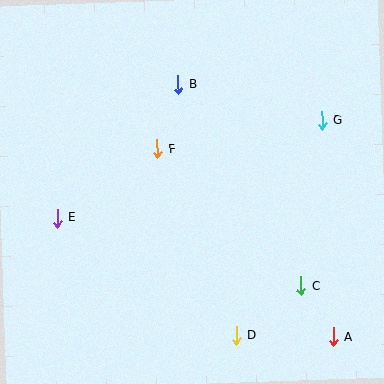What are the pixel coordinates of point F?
Point F is at (157, 149).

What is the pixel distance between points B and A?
The distance between B and A is 296 pixels.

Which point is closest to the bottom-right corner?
Point A is closest to the bottom-right corner.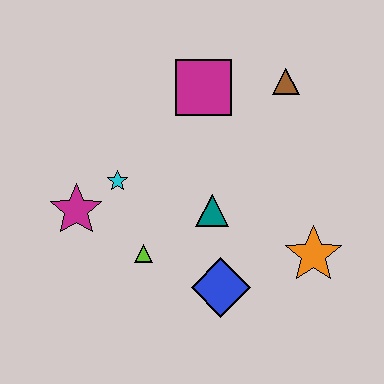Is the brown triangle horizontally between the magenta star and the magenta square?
No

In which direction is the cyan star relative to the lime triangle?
The cyan star is above the lime triangle.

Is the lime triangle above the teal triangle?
No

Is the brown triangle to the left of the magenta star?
No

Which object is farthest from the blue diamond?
The brown triangle is farthest from the blue diamond.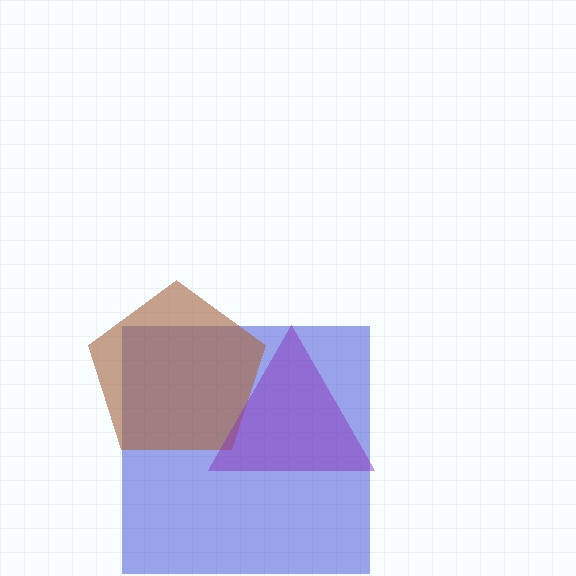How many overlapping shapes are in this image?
There are 3 overlapping shapes in the image.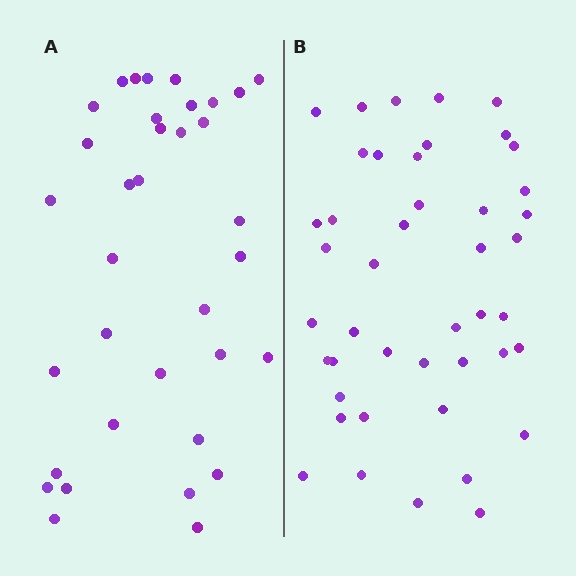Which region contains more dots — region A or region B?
Region B (the right region) has more dots.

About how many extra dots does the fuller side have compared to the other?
Region B has roughly 8 or so more dots than region A.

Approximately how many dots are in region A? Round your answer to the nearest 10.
About 40 dots. (The exact count is 35, which rounds to 40.)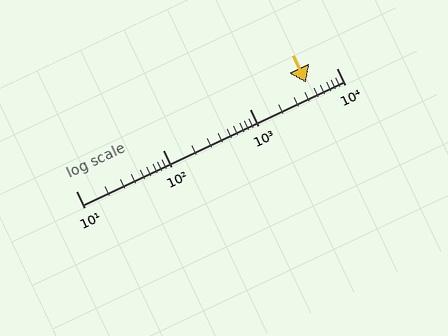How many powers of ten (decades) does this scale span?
The scale spans 3 decades, from 10 to 10000.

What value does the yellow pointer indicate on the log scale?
The pointer indicates approximately 4500.